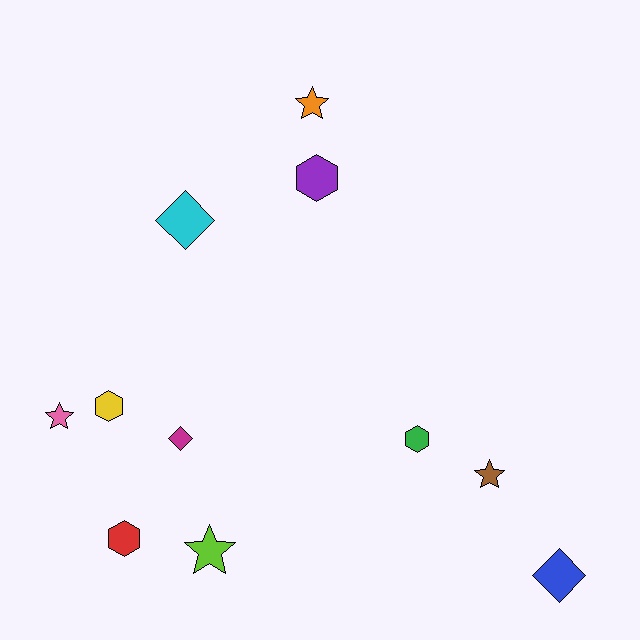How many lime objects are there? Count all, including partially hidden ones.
There is 1 lime object.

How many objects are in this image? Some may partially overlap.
There are 11 objects.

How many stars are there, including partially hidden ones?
There are 4 stars.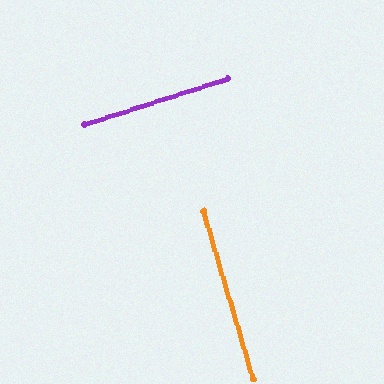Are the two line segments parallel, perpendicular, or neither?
Perpendicular — they meet at approximately 89°.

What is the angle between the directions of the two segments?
Approximately 89 degrees.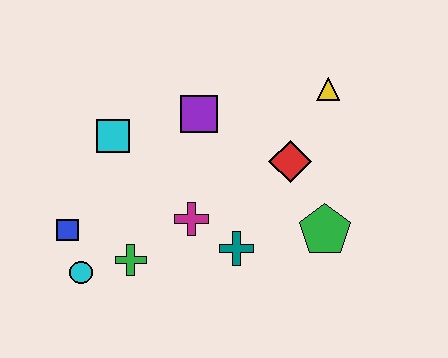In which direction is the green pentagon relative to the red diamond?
The green pentagon is below the red diamond.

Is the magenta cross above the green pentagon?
Yes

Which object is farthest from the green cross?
The yellow triangle is farthest from the green cross.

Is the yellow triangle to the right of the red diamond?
Yes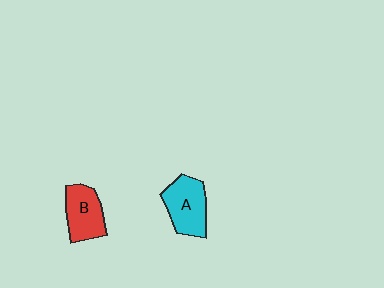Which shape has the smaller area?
Shape B (red).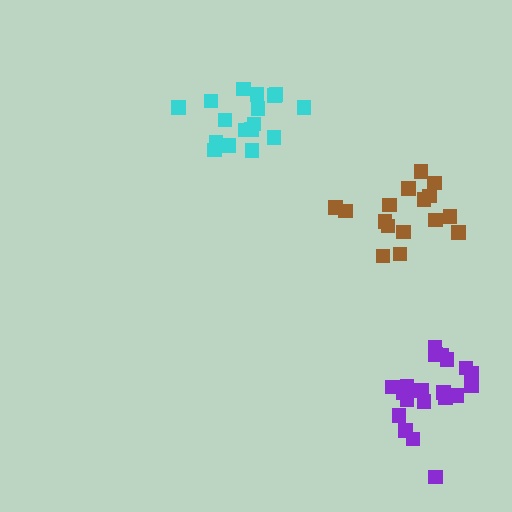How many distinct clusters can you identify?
There are 3 distinct clusters.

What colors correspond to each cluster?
The clusters are colored: cyan, purple, brown.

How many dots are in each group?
Group 1: 17 dots, Group 2: 20 dots, Group 3: 16 dots (53 total).